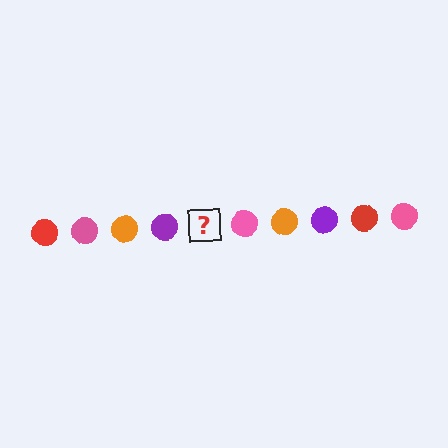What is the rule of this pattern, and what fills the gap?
The rule is that the pattern cycles through red, pink, orange, purple circles. The gap should be filled with a red circle.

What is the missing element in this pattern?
The missing element is a red circle.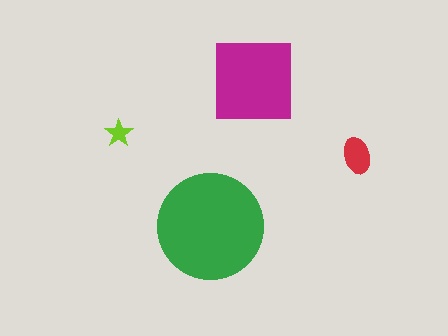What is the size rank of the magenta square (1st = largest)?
2nd.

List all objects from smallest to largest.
The lime star, the red ellipse, the magenta square, the green circle.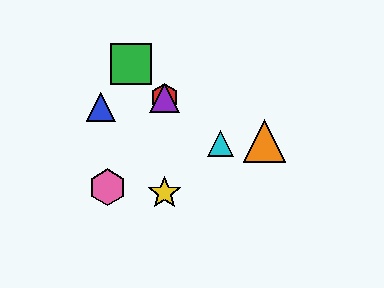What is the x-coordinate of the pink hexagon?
The pink hexagon is at x≈108.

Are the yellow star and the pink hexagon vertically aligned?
No, the yellow star is at x≈165 and the pink hexagon is at x≈108.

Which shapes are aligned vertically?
The red hexagon, the yellow star, the purple triangle are aligned vertically.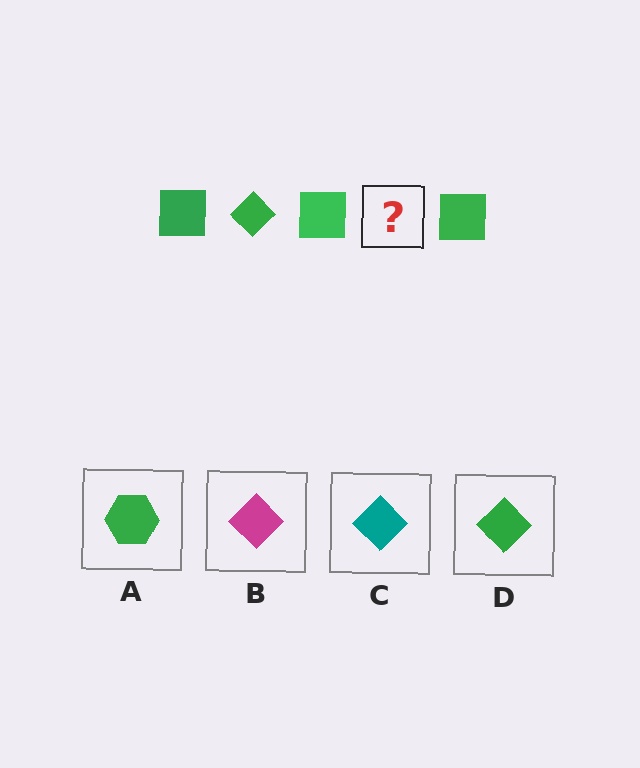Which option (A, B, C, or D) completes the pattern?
D.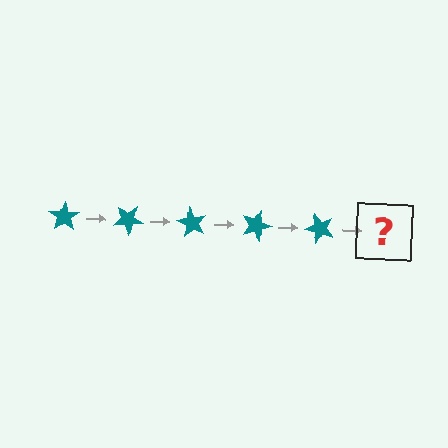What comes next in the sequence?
The next element should be a teal star rotated 150 degrees.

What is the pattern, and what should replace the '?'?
The pattern is that the star rotates 30 degrees each step. The '?' should be a teal star rotated 150 degrees.